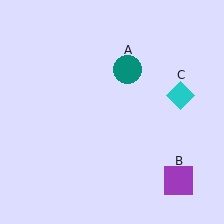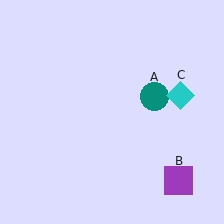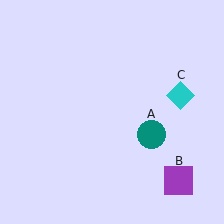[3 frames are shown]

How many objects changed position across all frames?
1 object changed position: teal circle (object A).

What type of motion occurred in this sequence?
The teal circle (object A) rotated clockwise around the center of the scene.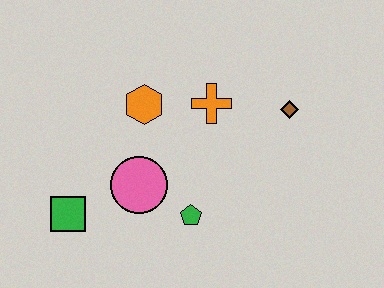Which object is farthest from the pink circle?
The brown diamond is farthest from the pink circle.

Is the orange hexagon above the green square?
Yes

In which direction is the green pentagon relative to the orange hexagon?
The green pentagon is below the orange hexagon.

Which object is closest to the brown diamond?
The orange cross is closest to the brown diamond.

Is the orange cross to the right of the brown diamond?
No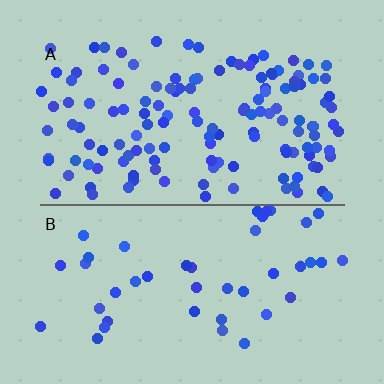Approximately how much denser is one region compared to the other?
Approximately 3.1× — region A over region B.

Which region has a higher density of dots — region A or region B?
A (the top).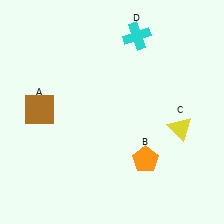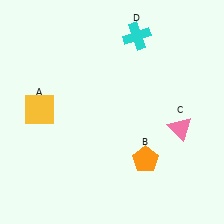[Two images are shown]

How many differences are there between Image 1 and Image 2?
There are 2 differences between the two images.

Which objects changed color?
A changed from brown to yellow. C changed from yellow to pink.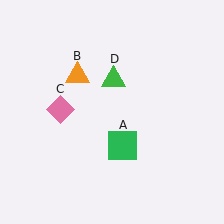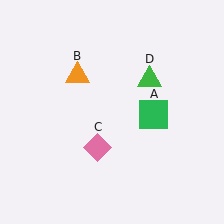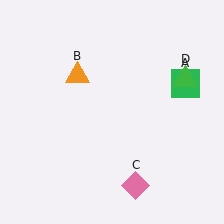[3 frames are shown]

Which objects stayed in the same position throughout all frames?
Orange triangle (object B) remained stationary.